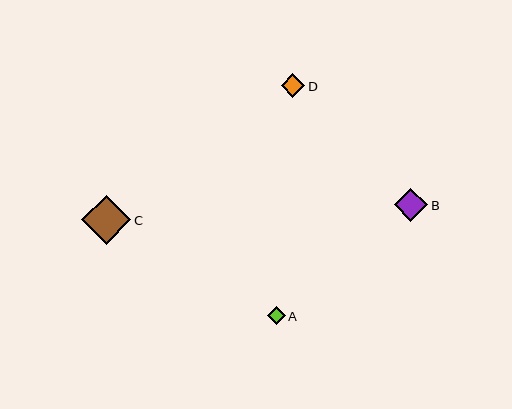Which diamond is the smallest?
Diamond A is the smallest with a size of approximately 18 pixels.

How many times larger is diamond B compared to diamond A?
Diamond B is approximately 1.8 times the size of diamond A.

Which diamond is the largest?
Diamond C is the largest with a size of approximately 50 pixels.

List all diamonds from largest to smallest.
From largest to smallest: C, B, D, A.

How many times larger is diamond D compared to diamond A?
Diamond D is approximately 1.3 times the size of diamond A.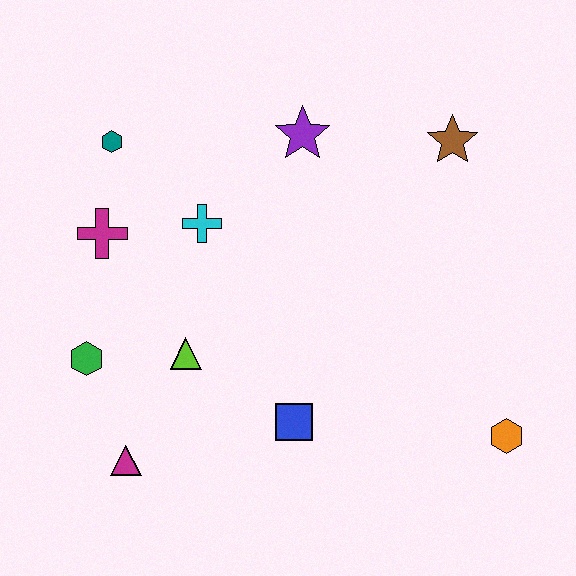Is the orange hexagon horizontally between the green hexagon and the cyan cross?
No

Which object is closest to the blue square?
The lime triangle is closest to the blue square.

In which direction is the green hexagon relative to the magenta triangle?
The green hexagon is above the magenta triangle.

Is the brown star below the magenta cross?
No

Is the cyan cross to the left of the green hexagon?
No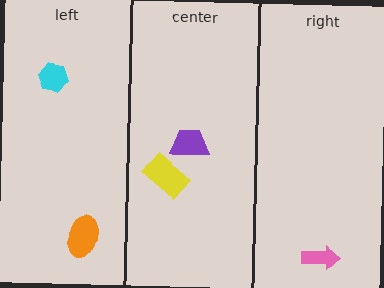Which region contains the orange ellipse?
The left region.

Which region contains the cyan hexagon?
The left region.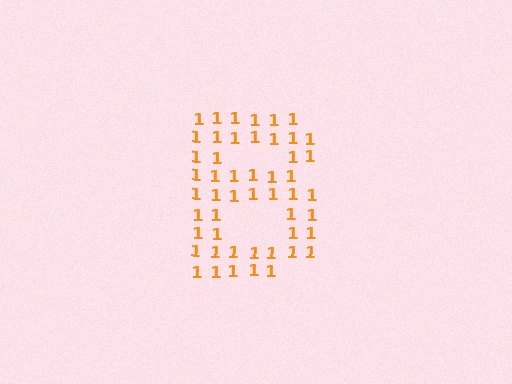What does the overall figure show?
The overall figure shows the letter B.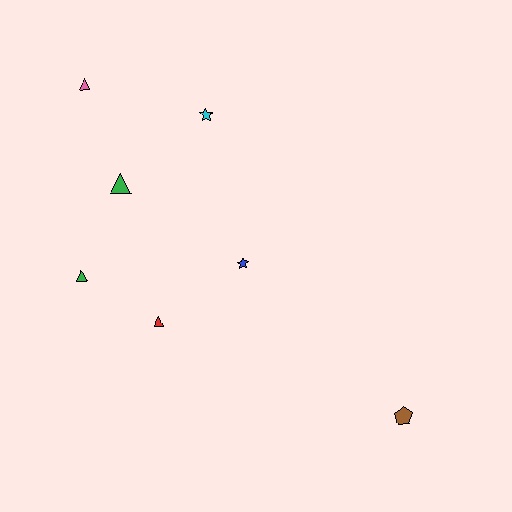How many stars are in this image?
There are 2 stars.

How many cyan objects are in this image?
There is 1 cyan object.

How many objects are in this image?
There are 7 objects.